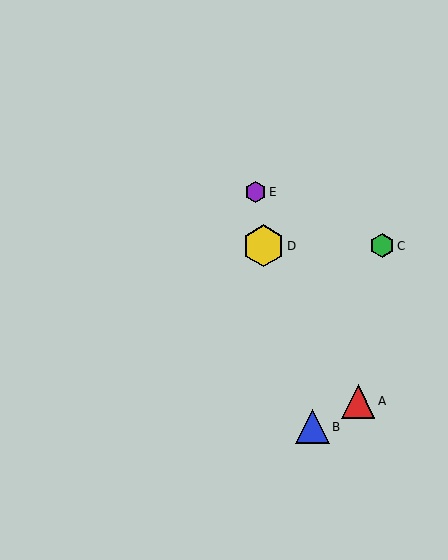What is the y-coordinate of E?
Object E is at y≈192.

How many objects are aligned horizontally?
2 objects (C, D) are aligned horizontally.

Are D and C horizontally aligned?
Yes, both are at y≈246.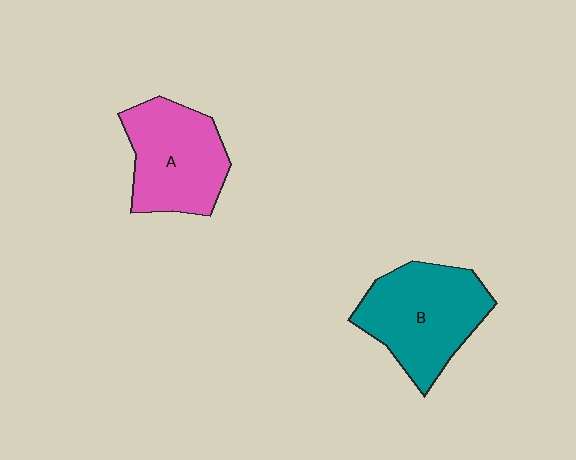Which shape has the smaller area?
Shape A (pink).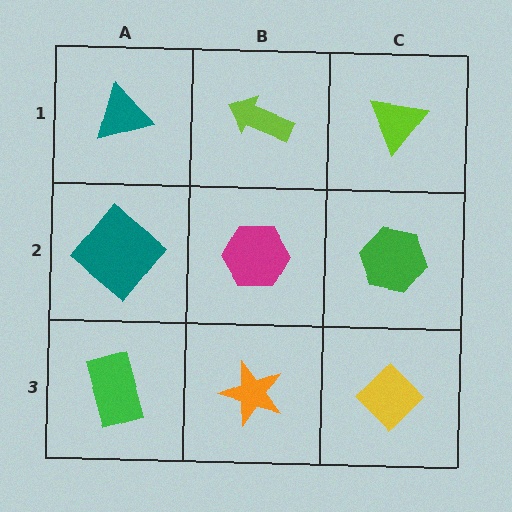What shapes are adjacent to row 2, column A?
A teal triangle (row 1, column A), a green rectangle (row 3, column A), a magenta hexagon (row 2, column B).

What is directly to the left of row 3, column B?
A green rectangle.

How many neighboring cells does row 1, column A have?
2.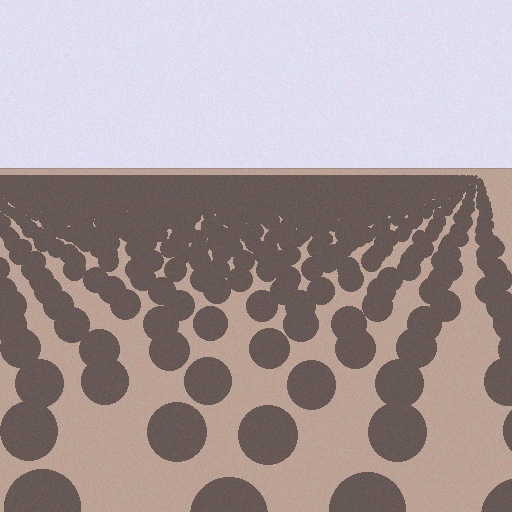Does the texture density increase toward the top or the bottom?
Density increases toward the top.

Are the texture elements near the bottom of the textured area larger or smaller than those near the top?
Larger. Near the bottom, elements are closer to the viewer and appear at a bigger on-screen size.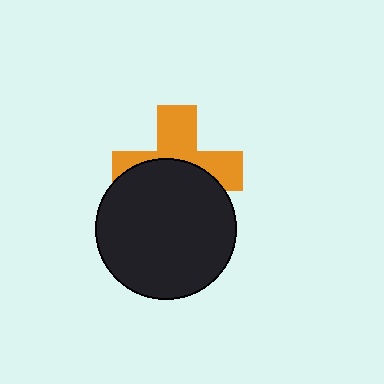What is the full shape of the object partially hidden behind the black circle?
The partially hidden object is an orange cross.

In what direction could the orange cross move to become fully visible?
The orange cross could move up. That would shift it out from behind the black circle entirely.